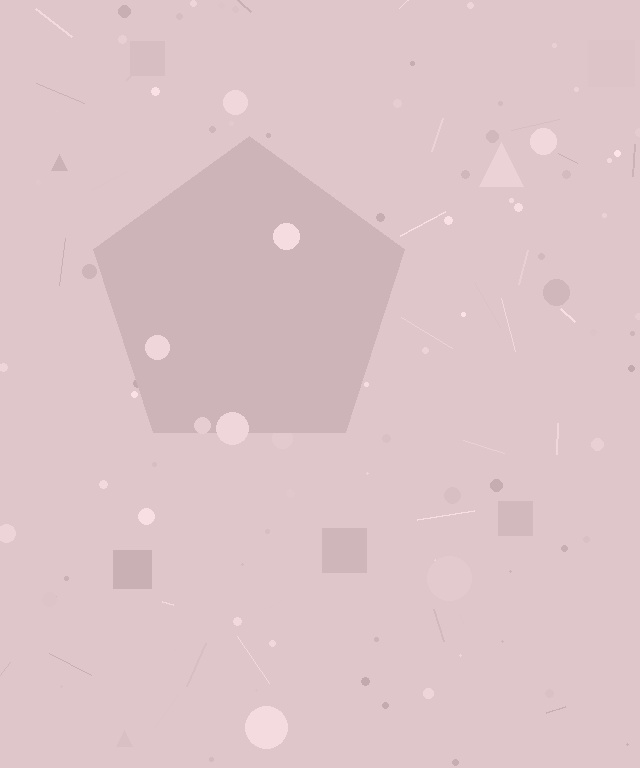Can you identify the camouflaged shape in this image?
The camouflaged shape is a pentagon.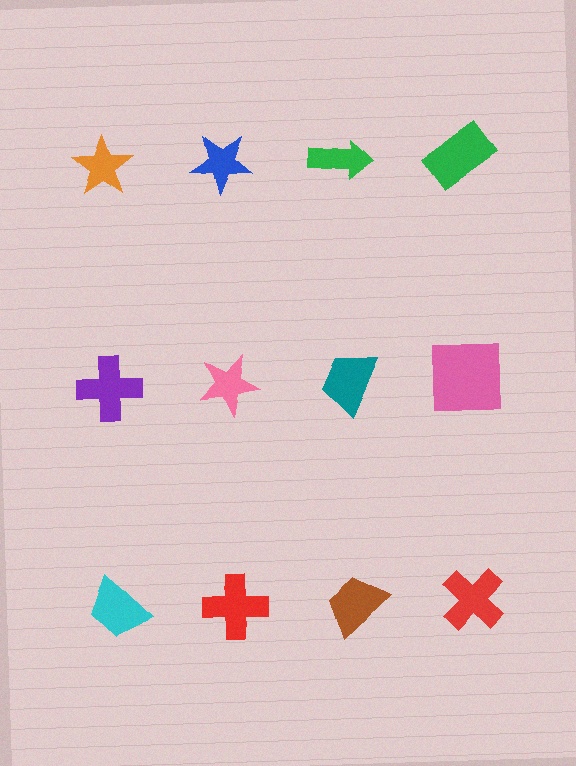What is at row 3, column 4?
A red cross.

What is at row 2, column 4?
A pink square.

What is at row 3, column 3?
A brown trapezoid.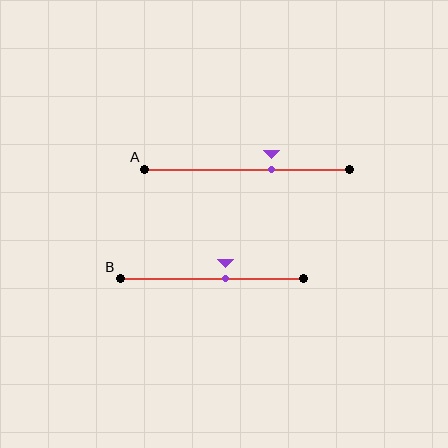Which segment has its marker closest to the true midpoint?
Segment B has its marker closest to the true midpoint.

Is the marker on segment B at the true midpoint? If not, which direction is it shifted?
No, the marker on segment B is shifted to the right by about 8% of the segment length.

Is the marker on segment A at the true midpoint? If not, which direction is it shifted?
No, the marker on segment A is shifted to the right by about 12% of the segment length.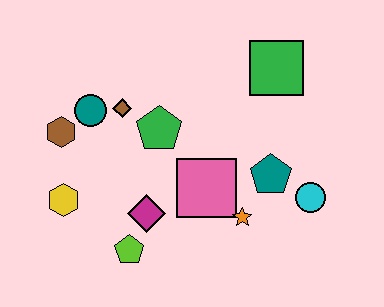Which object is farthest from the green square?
The yellow hexagon is farthest from the green square.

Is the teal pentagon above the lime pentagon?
Yes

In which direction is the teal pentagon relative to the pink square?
The teal pentagon is to the right of the pink square.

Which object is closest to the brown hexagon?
The teal circle is closest to the brown hexagon.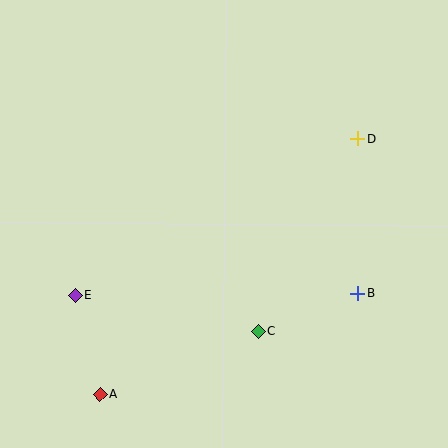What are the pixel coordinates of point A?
Point A is at (100, 394).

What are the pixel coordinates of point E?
Point E is at (76, 295).